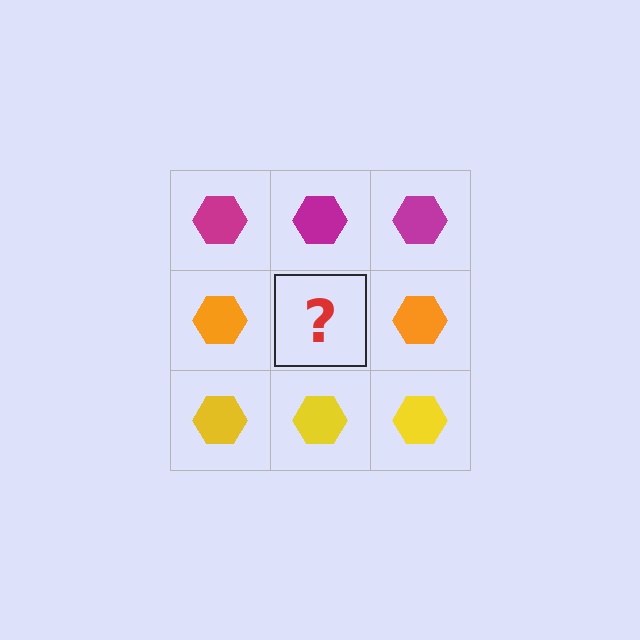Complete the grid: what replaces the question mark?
The question mark should be replaced with an orange hexagon.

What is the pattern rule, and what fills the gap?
The rule is that each row has a consistent color. The gap should be filled with an orange hexagon.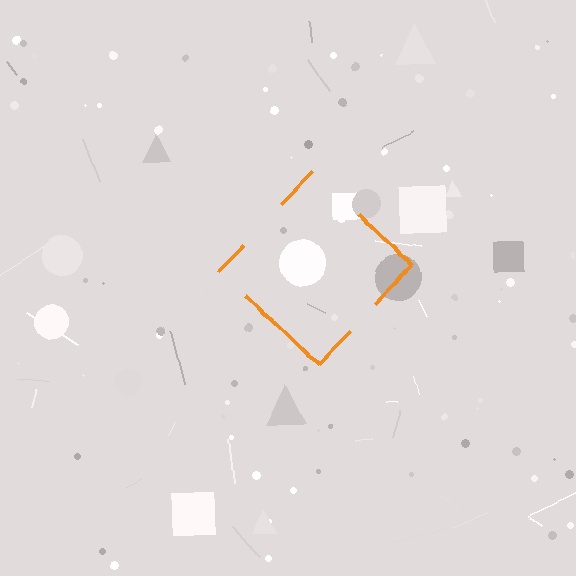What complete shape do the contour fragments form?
The contour fragments form a diamond.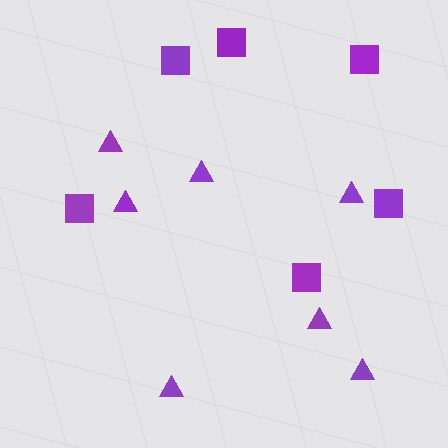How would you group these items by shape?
There are 2 groups: one group of squares (6) and one group of triangles (7).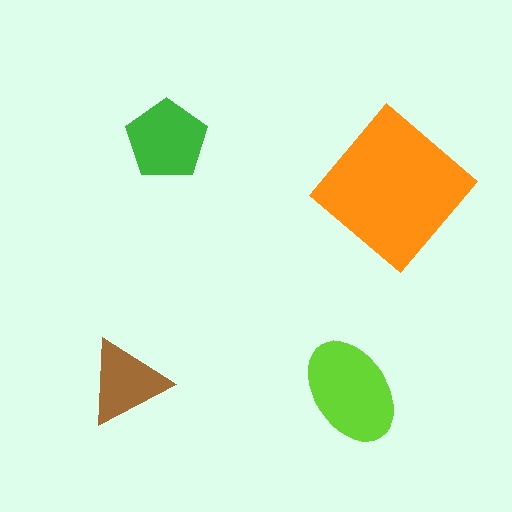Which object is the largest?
The orange diamond.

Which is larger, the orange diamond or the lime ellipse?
The orange diamond.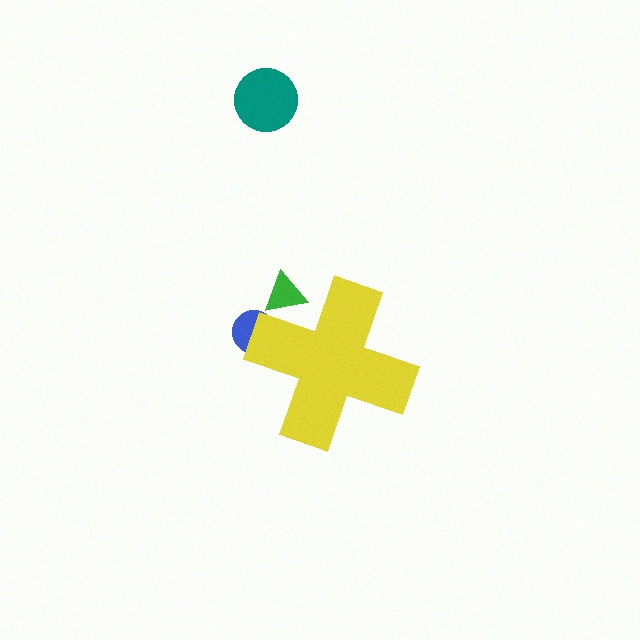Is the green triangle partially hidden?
Yes, the green triangle is partially hidden behind the yellow cross.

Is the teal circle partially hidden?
No, the teal circle is fully visible.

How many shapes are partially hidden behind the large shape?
2 shapes are partially hidden.